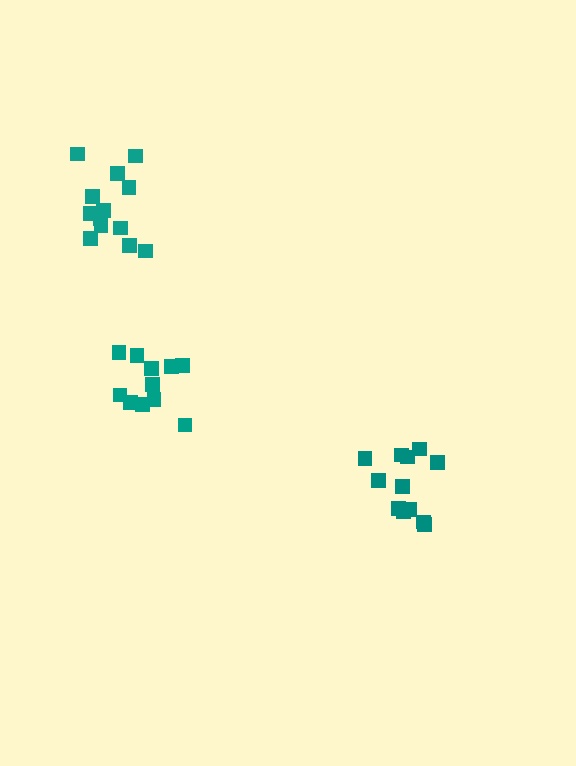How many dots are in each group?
Group 1: 11 dots, Group 2: 12 dots, Group 3: 13 dots (36 total).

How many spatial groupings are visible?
There are 3 spatial groupings.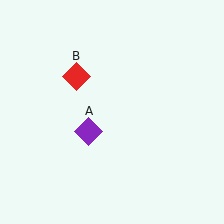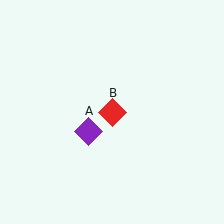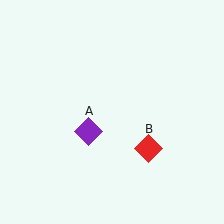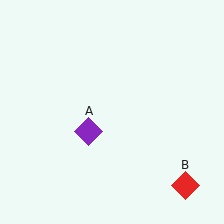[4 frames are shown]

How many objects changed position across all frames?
1 object changed position: red diamond (object B).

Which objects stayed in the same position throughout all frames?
Purple diamond (object A) remained stationary.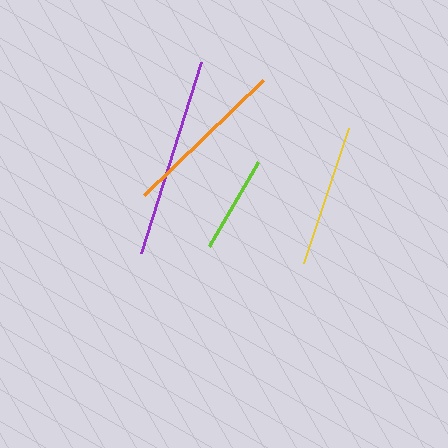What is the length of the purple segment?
The purple segment is approximately 199 pixels long.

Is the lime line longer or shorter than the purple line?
The purple line is longer than the lime line.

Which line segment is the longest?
The purple line is the longest at approximately 199 pixels.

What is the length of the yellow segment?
The yellow segment is approximately 141 pixels long.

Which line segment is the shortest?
The lime line is the shortest at approximately 97 pixels.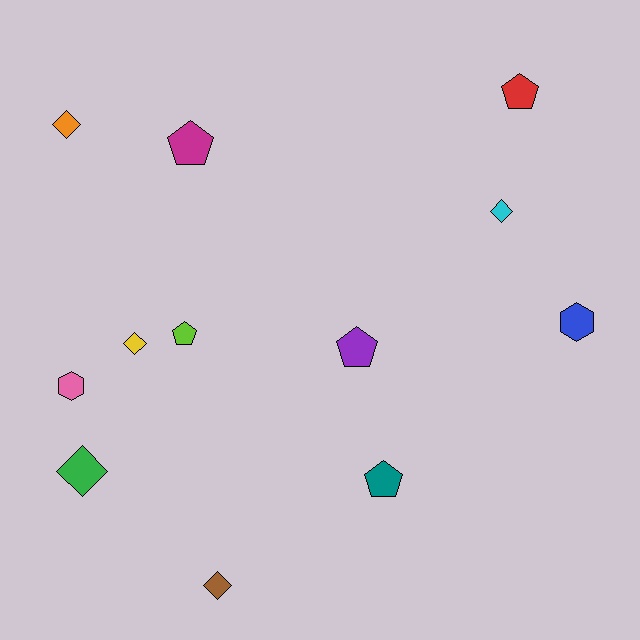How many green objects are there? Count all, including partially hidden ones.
There is 1 green object.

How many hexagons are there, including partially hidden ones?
There are 2 hexagons.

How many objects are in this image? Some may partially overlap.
There are 12 objects.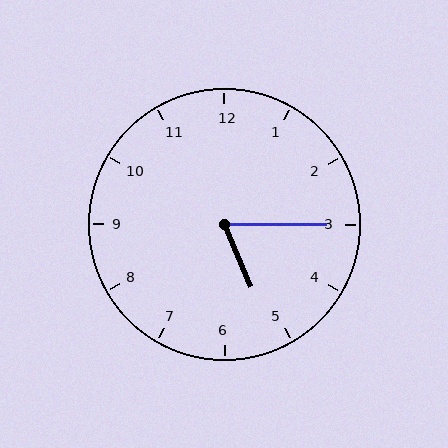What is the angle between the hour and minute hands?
Approximately 68 degrees.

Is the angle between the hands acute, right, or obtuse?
It is acute.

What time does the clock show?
5:15.